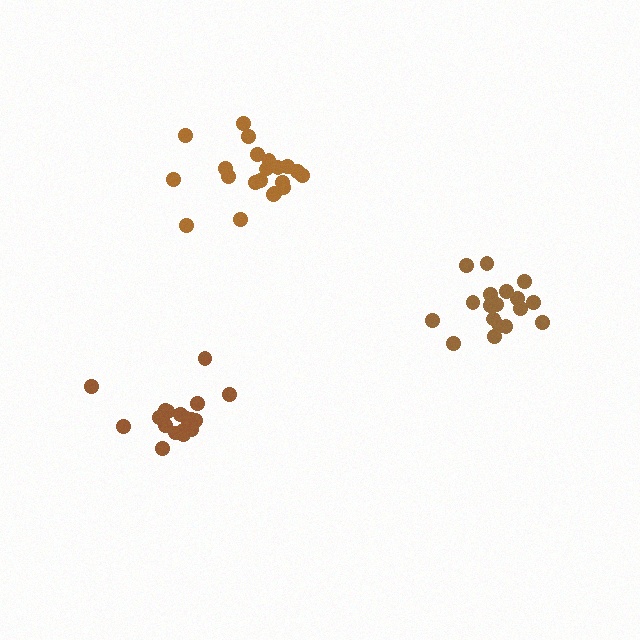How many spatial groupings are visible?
There are 3 spatial groupings.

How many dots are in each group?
Group 1: 21 dots, Group 2: 18 dots, Group 3: 18 dots (57 total).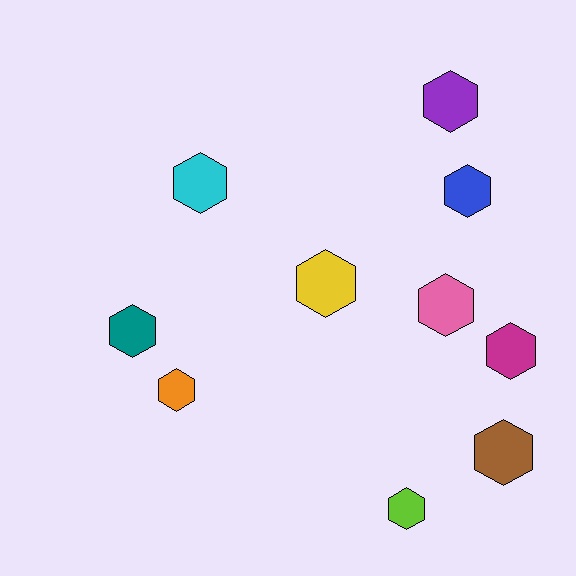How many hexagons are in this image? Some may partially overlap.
There are 10 hexagons.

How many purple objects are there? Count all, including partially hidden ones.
There is 1 purple object.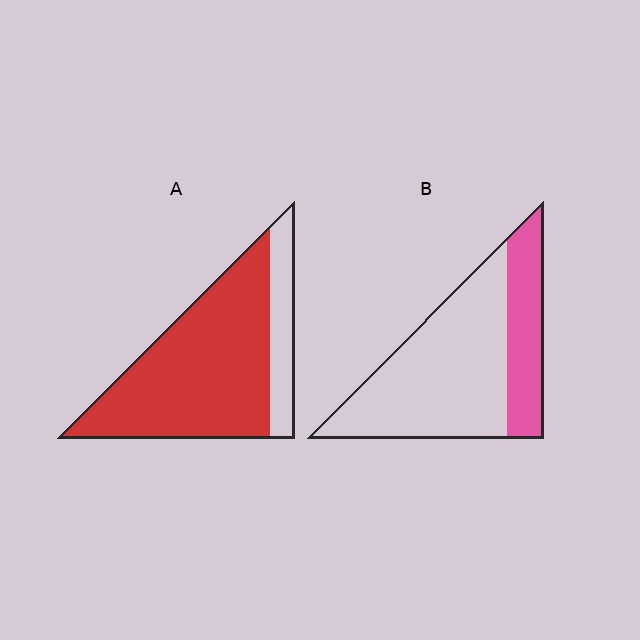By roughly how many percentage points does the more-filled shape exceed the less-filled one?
By roughly 50 percentage points (A over B).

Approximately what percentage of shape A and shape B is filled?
A is approximately 80% and B is approximately 30%.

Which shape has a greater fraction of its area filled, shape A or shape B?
Shape A.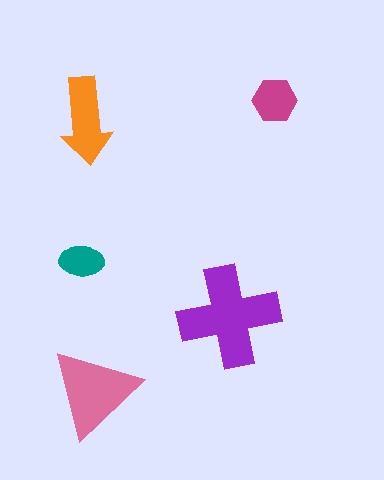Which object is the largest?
The purple cross.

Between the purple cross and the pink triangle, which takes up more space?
The purple cross.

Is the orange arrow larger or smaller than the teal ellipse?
Larger.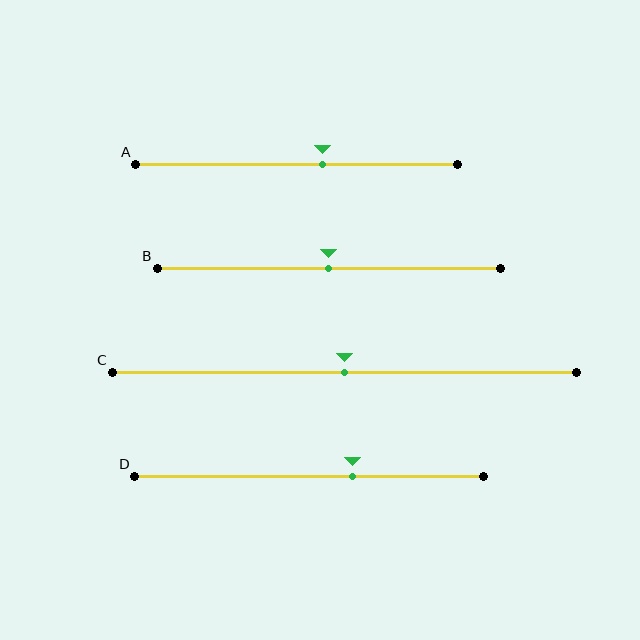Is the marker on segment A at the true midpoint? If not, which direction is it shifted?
No, the marker on segment A is shifted to the right by about 8% of the segment length.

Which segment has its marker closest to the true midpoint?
Segment B has its marker closest to the true midpoint.